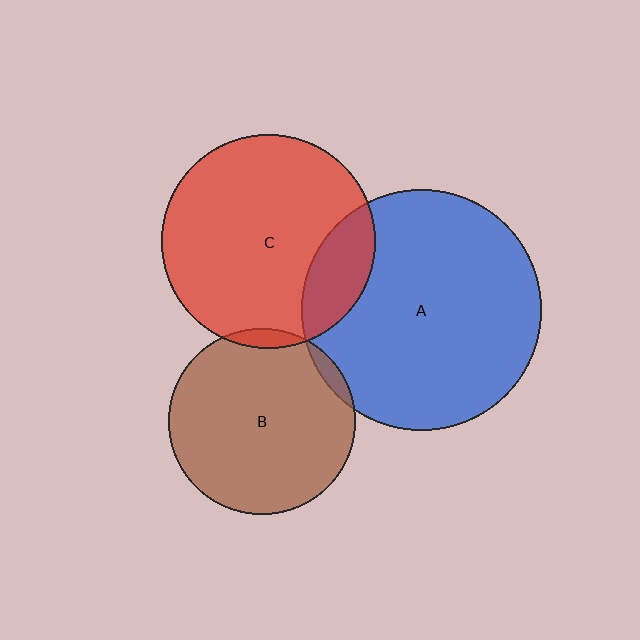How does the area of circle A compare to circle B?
Approximately 1.7 times.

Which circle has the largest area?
Circle A (blue).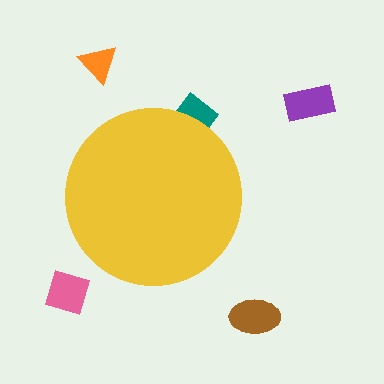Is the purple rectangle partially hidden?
No, the purple rectangle is fully visible.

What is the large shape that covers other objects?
A yellow circle.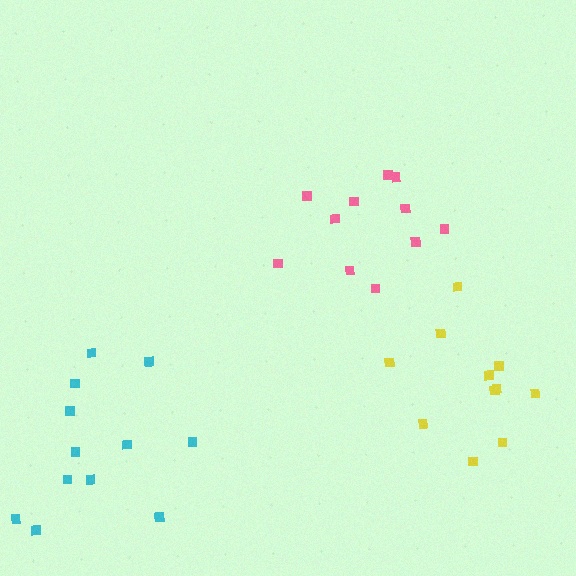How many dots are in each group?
Group 1: 11 dots, Group 2: 12 dots, Group 3: 11 dots (34 total).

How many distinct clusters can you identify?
There are 3 distinct clusters.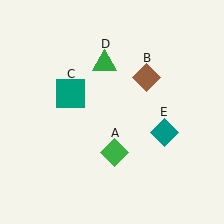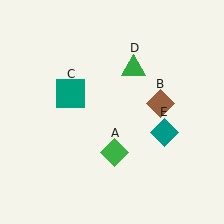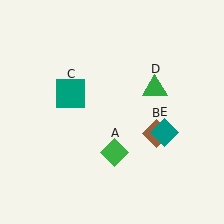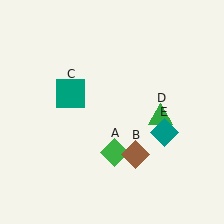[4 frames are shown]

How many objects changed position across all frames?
2 objects changed position: brown diamond (object B), green triangle (object D).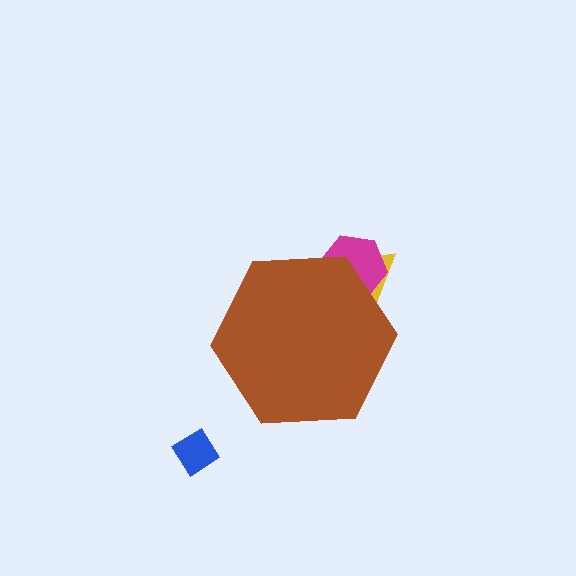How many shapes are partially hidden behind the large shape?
2 shapes are partially hidden.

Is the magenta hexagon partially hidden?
Yes, the magenta hexagon is partially hidden behind the brown hexagon.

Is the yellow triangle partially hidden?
Yes, the yellow triangle is partially hidden behind the brown hexagon.